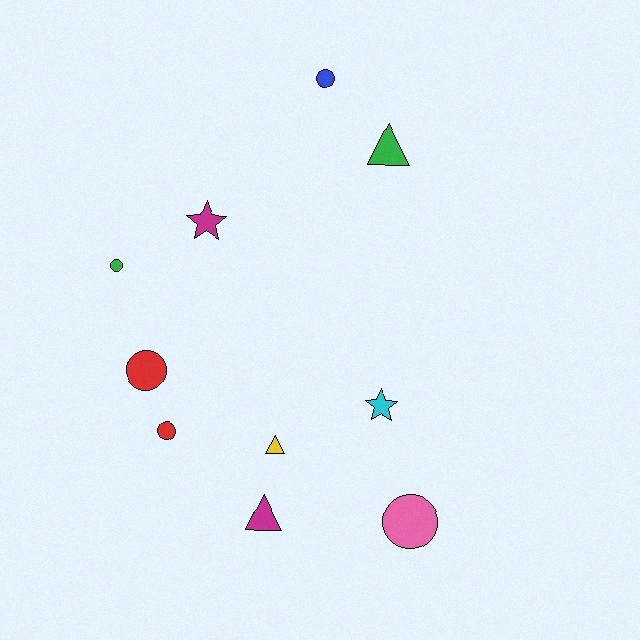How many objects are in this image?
There are 10 objects.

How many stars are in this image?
There are 2 stars.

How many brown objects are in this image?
There are no brown objects.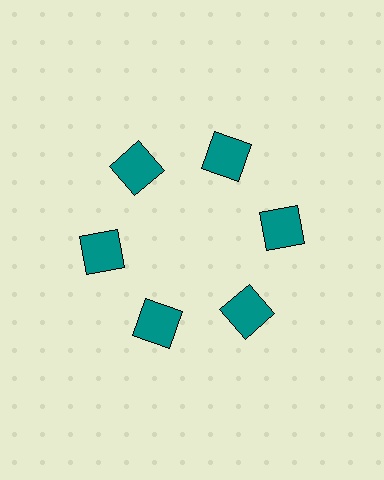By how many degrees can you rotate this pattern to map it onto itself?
The pattern maps onto itself every 60 degrees of rotation.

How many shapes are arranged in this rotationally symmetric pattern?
There are 6 shapes, arranged in 6 groups of 1.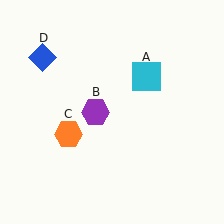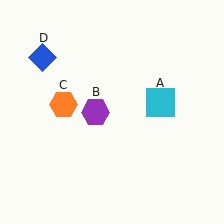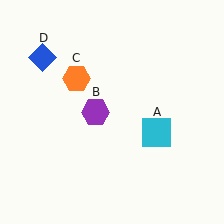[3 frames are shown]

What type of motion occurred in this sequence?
The cyan square (object A), orange hexagon (object C) rotated clockwise around the center of the scene.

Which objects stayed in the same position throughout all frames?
Purple hexagon (object B) and blue diamond (object D) remained stationary.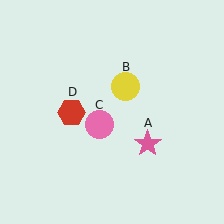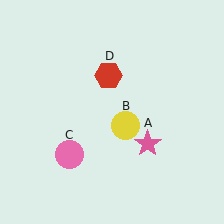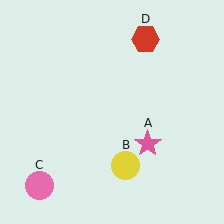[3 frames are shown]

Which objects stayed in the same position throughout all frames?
Pink star (object A) remained stationary.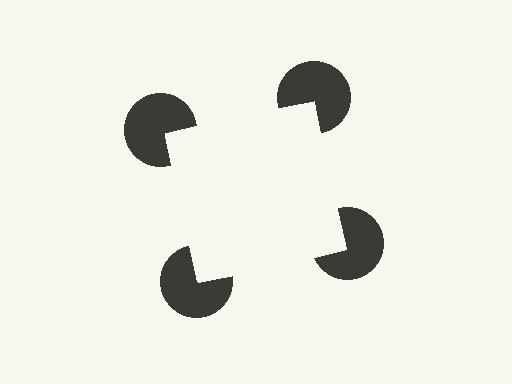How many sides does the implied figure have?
4 sides.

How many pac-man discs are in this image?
There are 4 — one at each vertex of the illusory square.